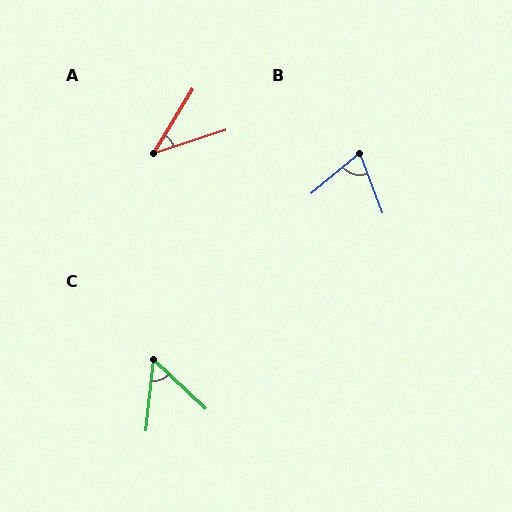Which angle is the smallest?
A, at approximately 41 degrees.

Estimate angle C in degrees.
Approximately 53 degrees.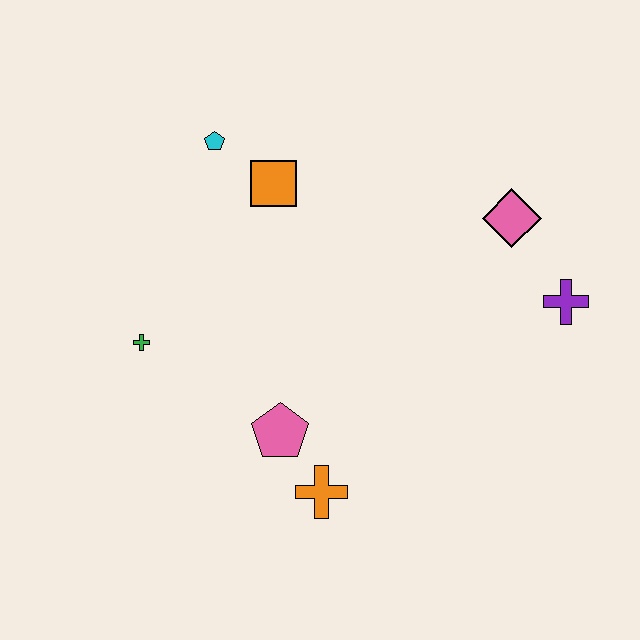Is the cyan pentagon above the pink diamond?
Yes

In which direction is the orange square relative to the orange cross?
The orange square is above the orange cross.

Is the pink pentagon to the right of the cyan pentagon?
Yes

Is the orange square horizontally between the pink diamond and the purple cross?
No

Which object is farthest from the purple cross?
The green cross is farthest from the purple cross.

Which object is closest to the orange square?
The cyan pentagon is closest to the orange square.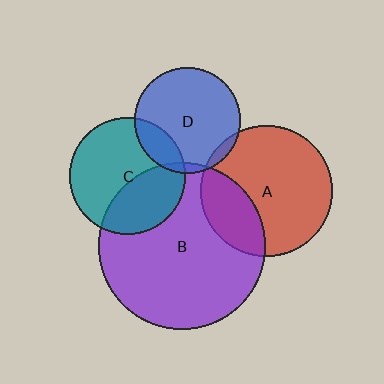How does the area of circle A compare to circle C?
Approximately 1.3 times.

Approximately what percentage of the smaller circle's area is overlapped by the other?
Approximately 5%.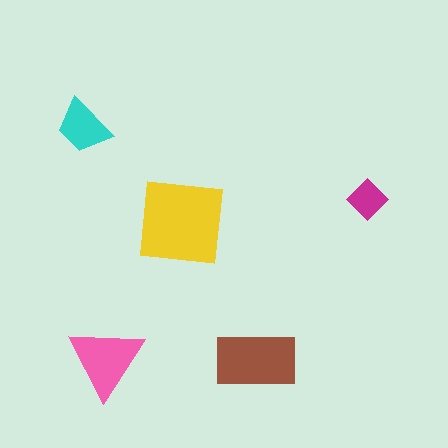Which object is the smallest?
The magenta diamond.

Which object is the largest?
The yellow square.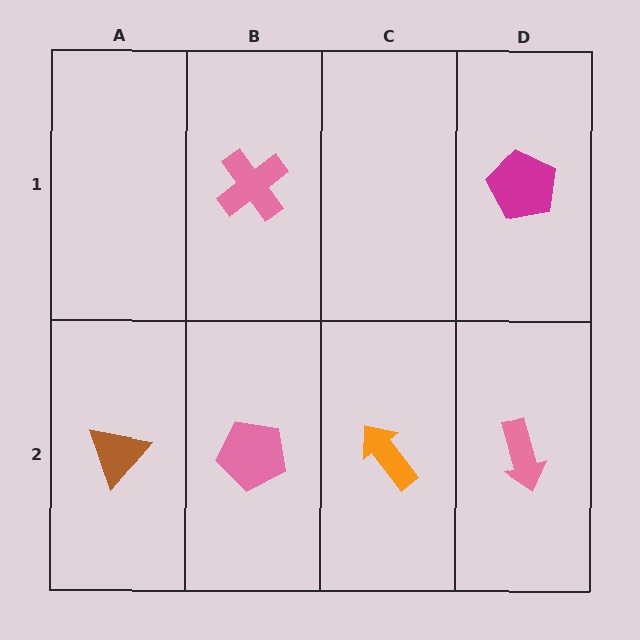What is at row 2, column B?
A pink pentagon.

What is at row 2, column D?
A pink arrow.